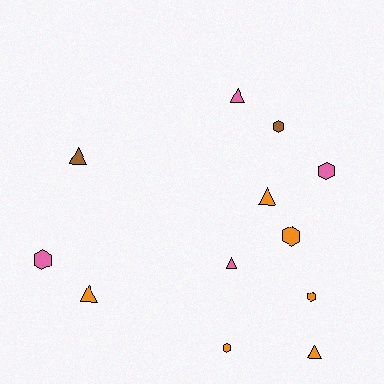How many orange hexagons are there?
There are 3 orange hexagons.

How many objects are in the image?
There are 12 objects.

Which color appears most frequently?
Orange, with 6 objects.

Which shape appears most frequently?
Triangle, with 6 objects.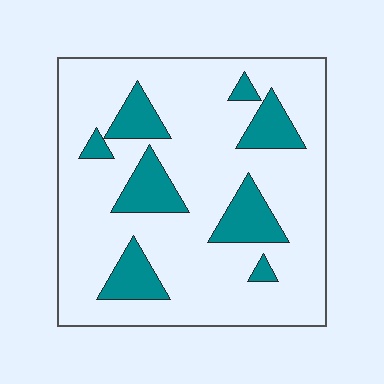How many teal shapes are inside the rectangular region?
8.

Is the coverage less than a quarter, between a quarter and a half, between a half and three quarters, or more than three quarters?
Less than a quarter.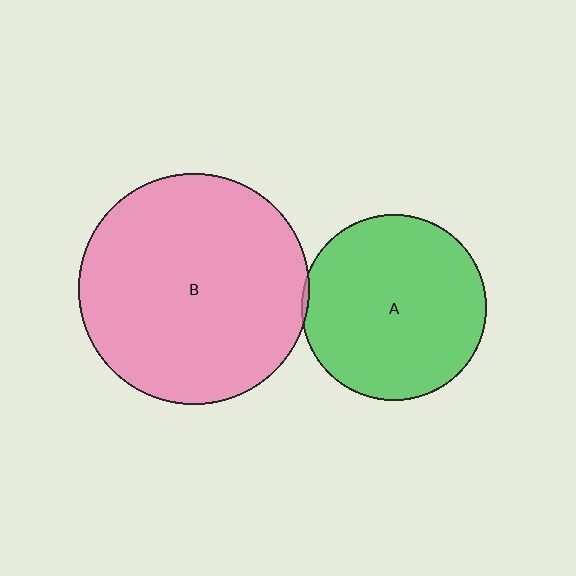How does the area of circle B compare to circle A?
Approximately 1.5 times.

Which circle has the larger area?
Circle B (pink).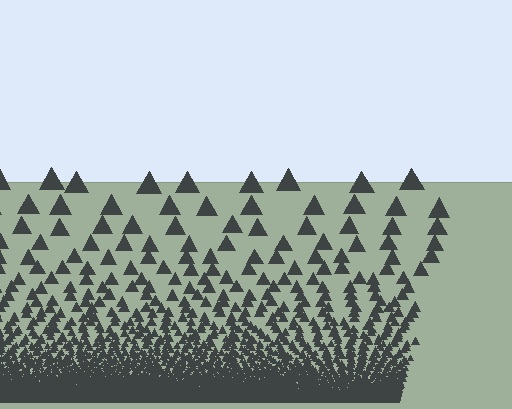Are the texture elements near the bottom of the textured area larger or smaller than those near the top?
Smaller. The gradient is inverted — elements near the bottom are smaller and denser.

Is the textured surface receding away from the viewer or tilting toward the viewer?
The surface appears to tilt toward the viewer. Texture elements get larger and sparser toward the top.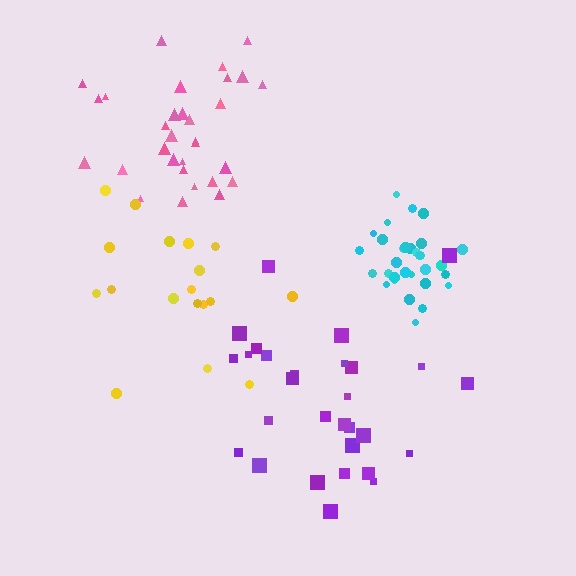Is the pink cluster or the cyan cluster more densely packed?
Cyan.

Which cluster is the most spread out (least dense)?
Yellow.